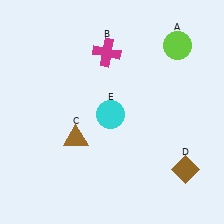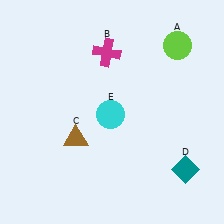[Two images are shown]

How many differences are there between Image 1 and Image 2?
There is 1 difference between the two images.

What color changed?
The diamond (D) changed from brown in Image 1 to teal in Image 2.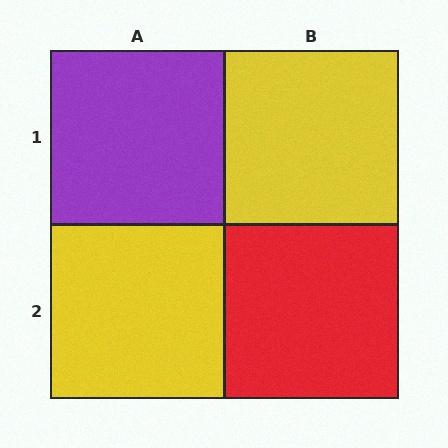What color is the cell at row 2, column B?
Red.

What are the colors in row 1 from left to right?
Purple, yellow.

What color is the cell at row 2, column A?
Yellow.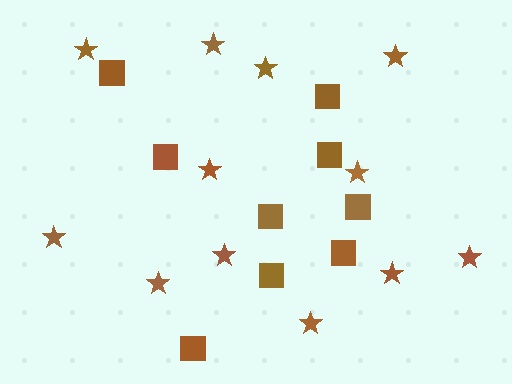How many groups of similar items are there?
There are 2 groups: one group of stars (12) and one group of squares (9).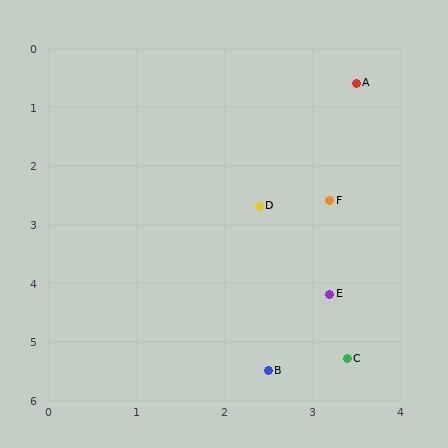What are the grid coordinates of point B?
Point B is at approximately (2.5, 5.5).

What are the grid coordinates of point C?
Point C is at approximately (3.4, 5.3).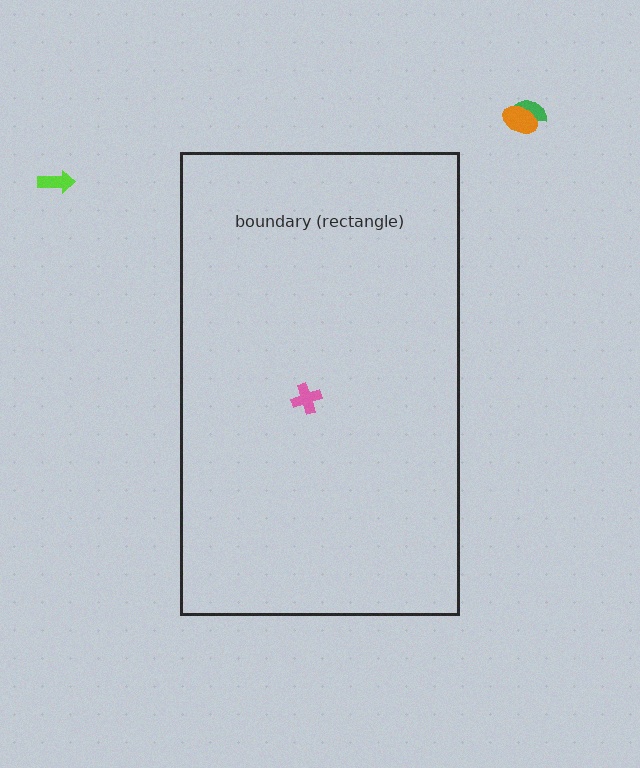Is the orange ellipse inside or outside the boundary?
Outside.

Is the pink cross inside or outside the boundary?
Inside.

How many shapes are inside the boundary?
1 inside, 3 outside.